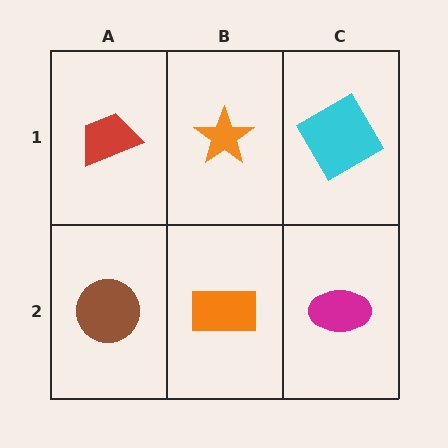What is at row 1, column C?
A cyan diamond.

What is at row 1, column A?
A red trapezoid.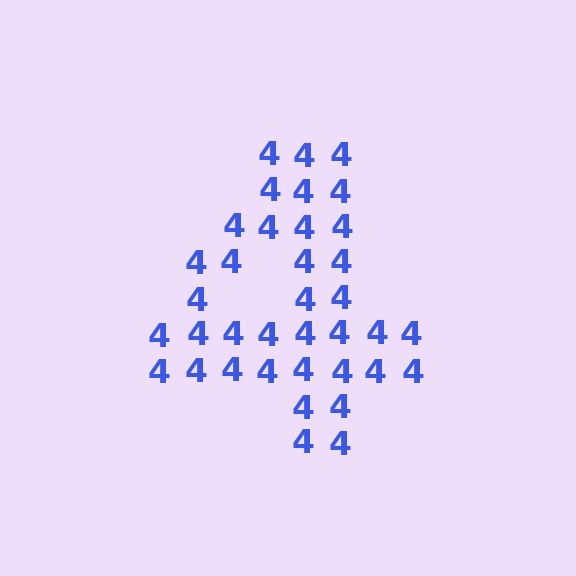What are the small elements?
The small elements are digit 4's.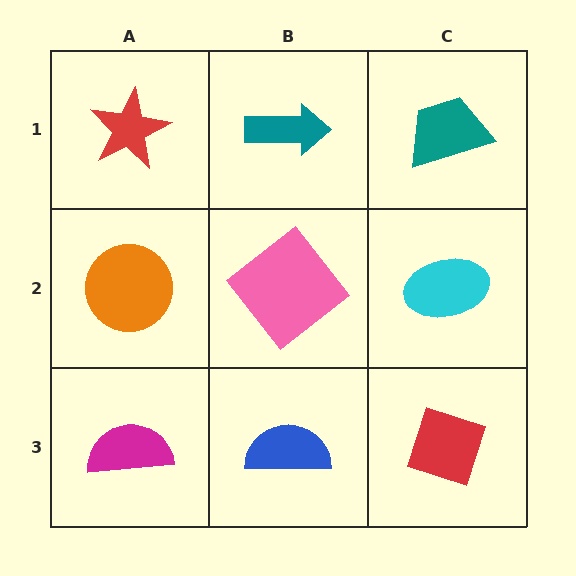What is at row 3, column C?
A red diamond.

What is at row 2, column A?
An orange circle.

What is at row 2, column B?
A pink diamond.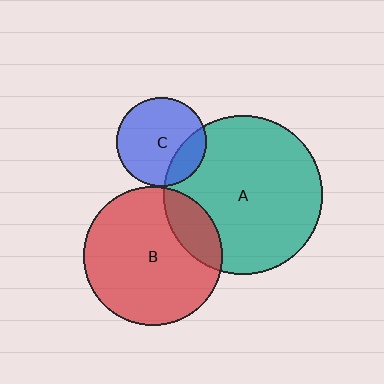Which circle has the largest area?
Circle A (teal).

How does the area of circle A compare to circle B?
Approximately 1.3 times.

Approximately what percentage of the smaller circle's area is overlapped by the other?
Approximately 20%.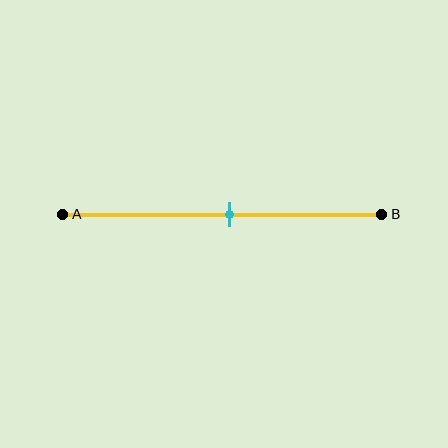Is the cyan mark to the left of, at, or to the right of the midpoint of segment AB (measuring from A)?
The cyan mark is approximately at the midpoint of segment AB.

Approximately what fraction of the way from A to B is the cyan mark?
The cyan mark is approximately 50% of the way from A to B.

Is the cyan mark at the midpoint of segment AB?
Yes, the mark is approximately at the midpoint.